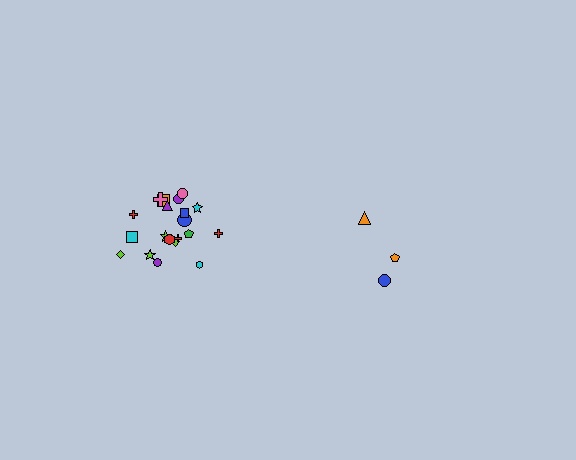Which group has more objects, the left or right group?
The left group.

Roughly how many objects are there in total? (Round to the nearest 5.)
Roughly 25 objects in total.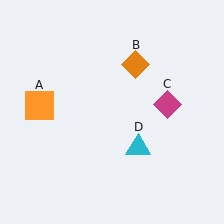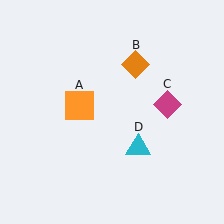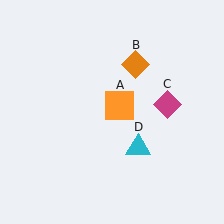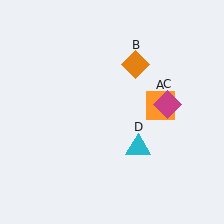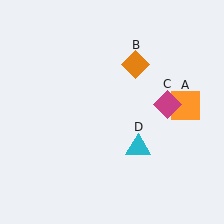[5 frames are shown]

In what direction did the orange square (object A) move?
The orange square (object A) moved right.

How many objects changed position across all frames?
1 object changed position: orange square (object A).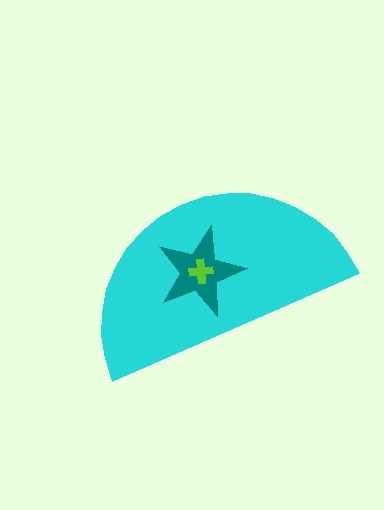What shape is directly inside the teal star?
The lime cross.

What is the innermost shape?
The lime cross.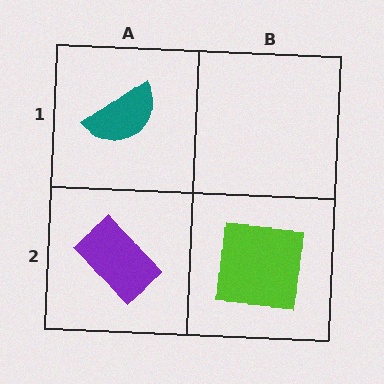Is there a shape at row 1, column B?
No, that cell is empty.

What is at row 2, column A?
A purple rectangle.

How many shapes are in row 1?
1 shape.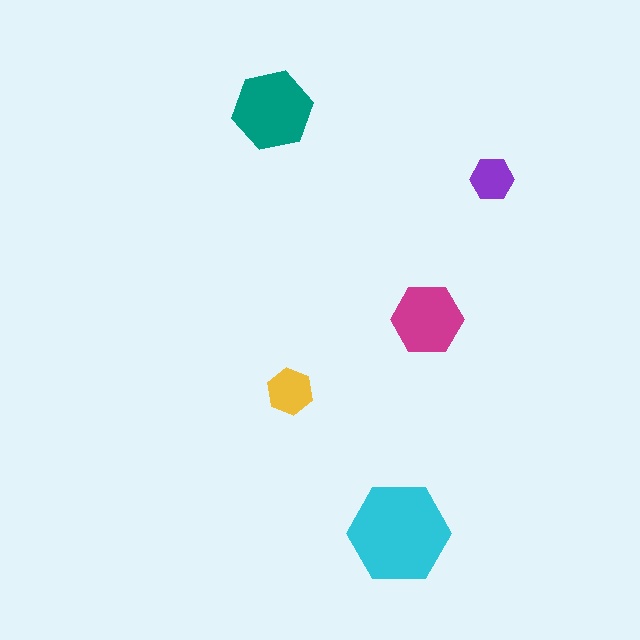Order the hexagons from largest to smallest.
the cyan one, the teal one, the magenta one, the yellow one, the purple one.